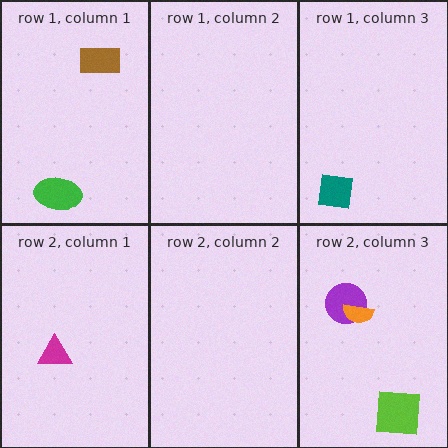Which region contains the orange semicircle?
The row 2, column 3 region.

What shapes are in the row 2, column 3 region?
The lime square, the purple circle, the orange semicircle.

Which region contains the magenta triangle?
The row 2, column 1 region.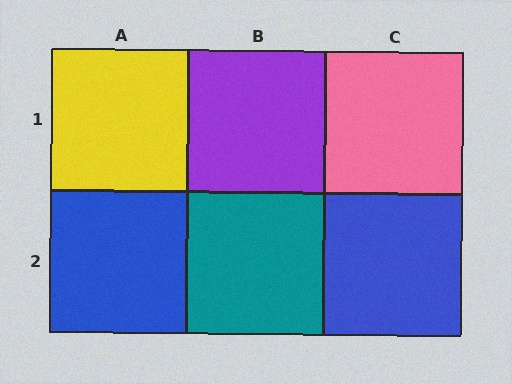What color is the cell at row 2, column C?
Blue.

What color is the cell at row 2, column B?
Teal.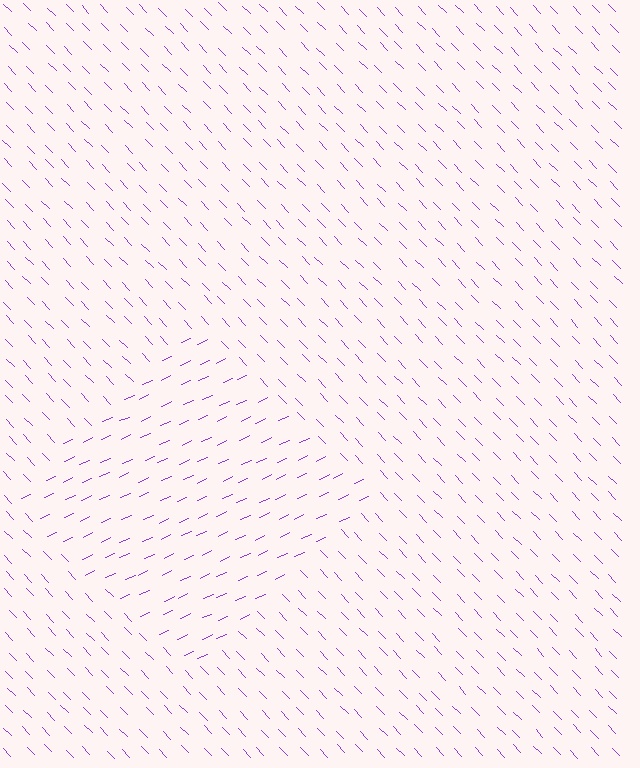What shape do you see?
I see a diamond.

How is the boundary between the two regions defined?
The boundary is defined purely by a change in line orientation (approximately 70 degrees difference). All lines are the same color and thickness.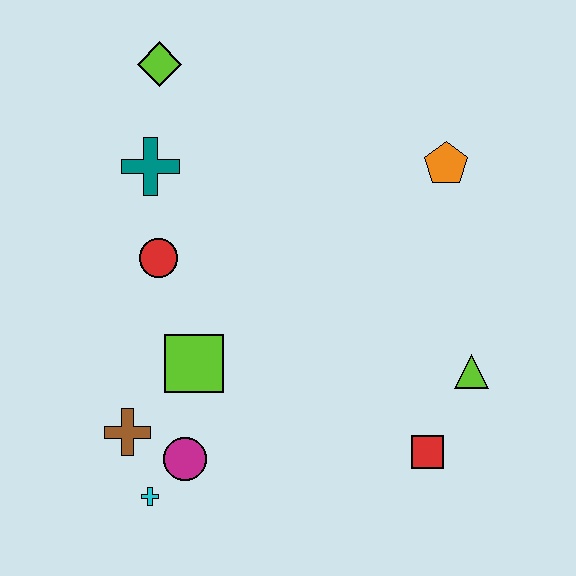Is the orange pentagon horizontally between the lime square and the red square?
No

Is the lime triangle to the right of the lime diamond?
Yes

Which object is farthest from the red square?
The lime diamond is farthest from the red square.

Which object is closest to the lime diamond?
The teal cross is closest to the lime diamond.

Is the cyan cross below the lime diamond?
Yes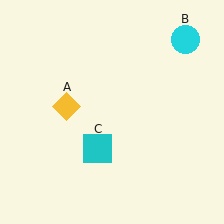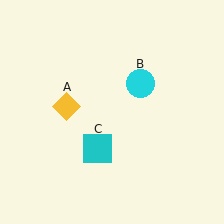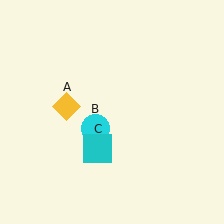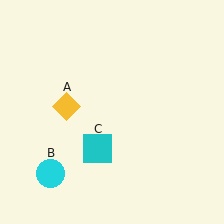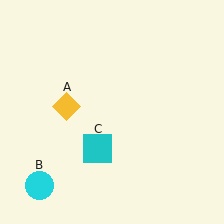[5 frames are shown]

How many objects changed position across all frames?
1 object changed position: cyan circle (object B).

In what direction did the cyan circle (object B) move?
The cyan circle (object B) moved down and to the left.